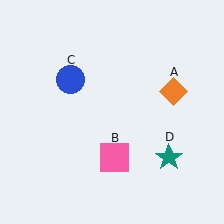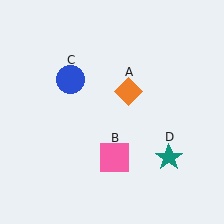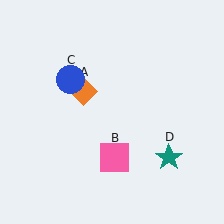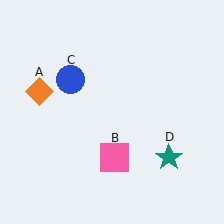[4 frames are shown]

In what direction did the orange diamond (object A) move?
The orange diamond (object A) moved left.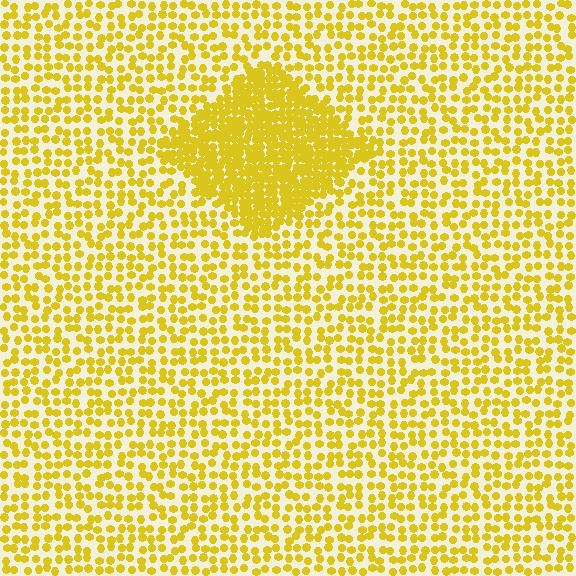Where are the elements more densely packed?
The elements are more densely packed inside the diamond boundary.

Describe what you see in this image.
The image contains small yellow elements arranged at two different densities. A diamond-shaped region is visible where the elements are more densely packed than the surrounding area.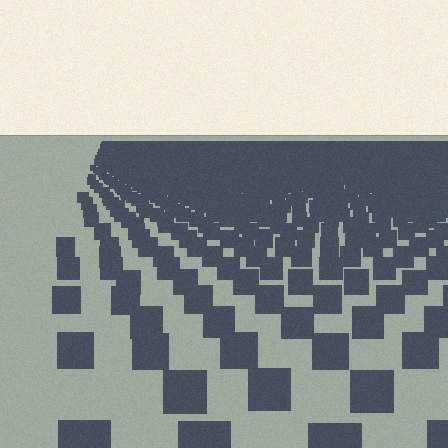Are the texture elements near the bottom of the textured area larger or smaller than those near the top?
Larger. Near the bottom, elements are closer to the viewer and appear at a bigger on-screen size.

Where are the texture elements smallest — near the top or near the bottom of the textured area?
Near the top.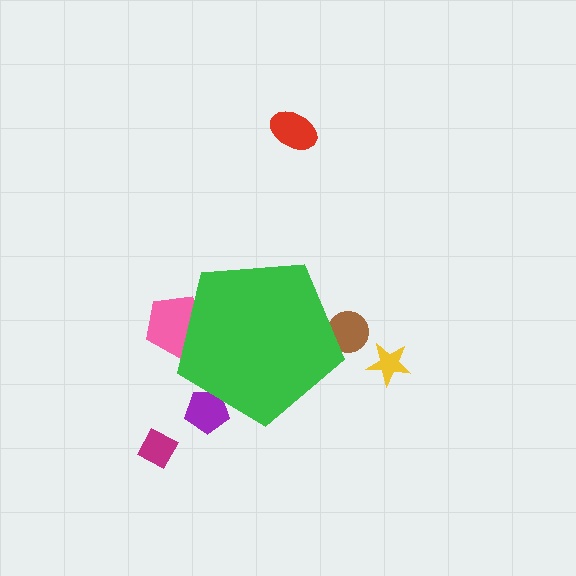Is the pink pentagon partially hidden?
Yes, the pink pentagon is partially hidden behind the green pentagon.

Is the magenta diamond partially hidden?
No, the magenta diamond is fully visible.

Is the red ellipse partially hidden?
No, the red ellipse is fully visible.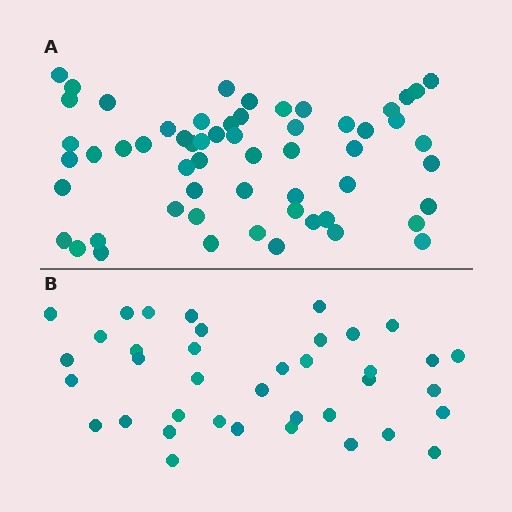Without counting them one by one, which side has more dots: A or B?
Region A (the top region) has more dots.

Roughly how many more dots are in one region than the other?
Region A has approximately 20 more dots than region B.